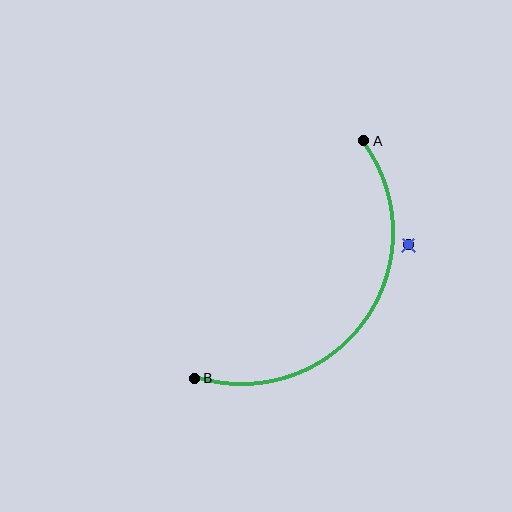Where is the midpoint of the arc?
The arc midpoint is the point on the curve farthest from the straight line joining A and B. It sits below and to the right of that line.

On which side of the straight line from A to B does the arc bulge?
The arc bulges below and to the right of the straight line connecting A and B.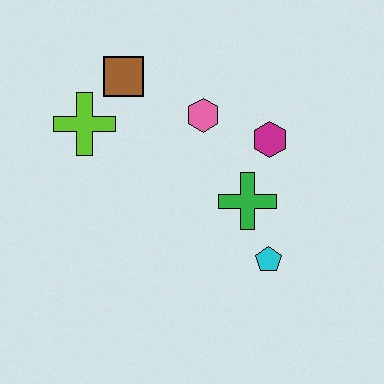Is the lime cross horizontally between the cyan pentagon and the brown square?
No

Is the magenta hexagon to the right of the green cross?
Yes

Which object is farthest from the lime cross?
The cyan pentagon is farthest from the lime cross.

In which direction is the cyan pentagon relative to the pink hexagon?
The cyan pentagon is below the pink hexagon.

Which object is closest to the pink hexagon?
The magenta hexagon is closest to the pink hexagon.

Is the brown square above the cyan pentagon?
Yes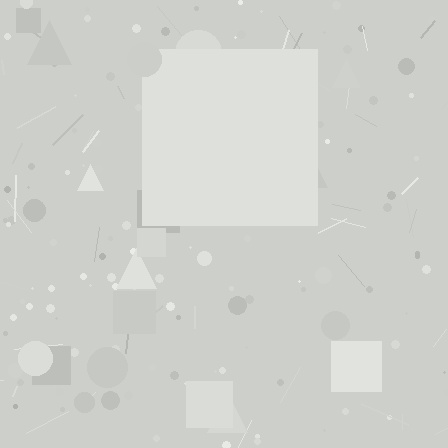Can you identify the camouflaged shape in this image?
The camouflaged shape is a square.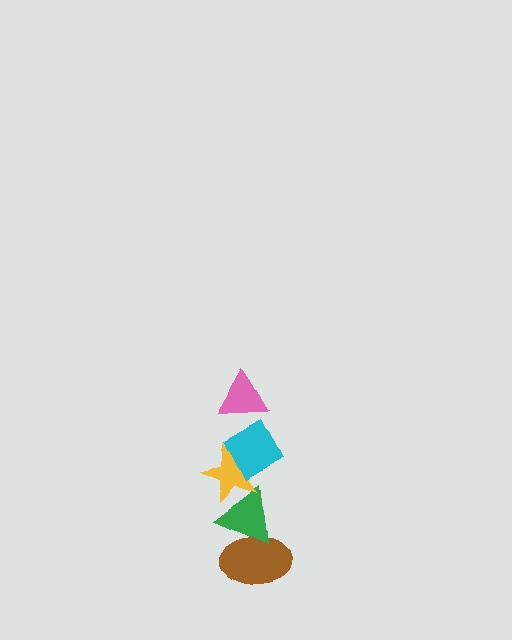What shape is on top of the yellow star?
The cyan diamond is on top of the yellow star.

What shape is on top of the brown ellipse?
The green triangle is on top of the brown ellipse.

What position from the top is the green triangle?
The green triangle is 4th from the top.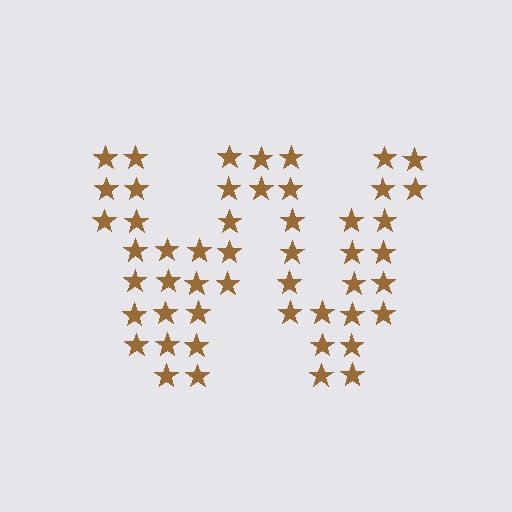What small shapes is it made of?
It is made of small stars.